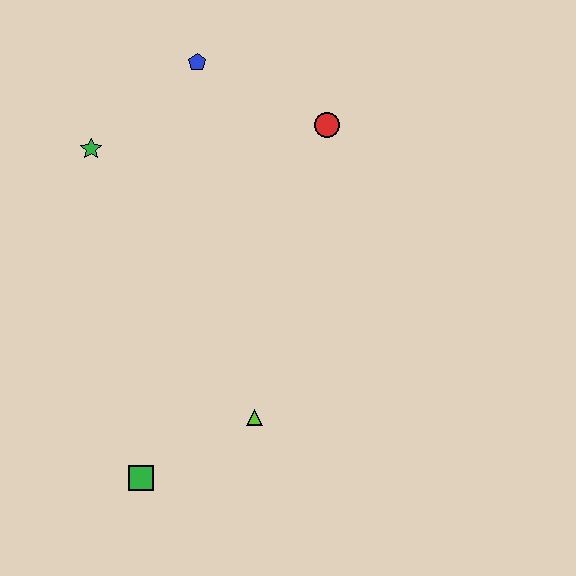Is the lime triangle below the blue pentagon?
Yes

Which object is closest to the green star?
The blue pentagon is closest to the green star.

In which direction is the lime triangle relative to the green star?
The lime triangle is below the green star.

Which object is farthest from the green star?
The green square is farthest from the green star.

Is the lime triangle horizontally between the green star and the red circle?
Yes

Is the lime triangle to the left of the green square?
No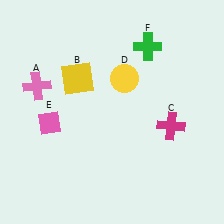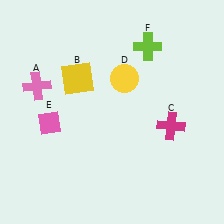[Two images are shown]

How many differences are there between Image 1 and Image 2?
There is 1 difference between the two images.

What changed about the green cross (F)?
In Image 1, F is green. In Image 2, it changed to lime.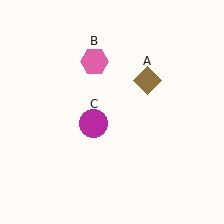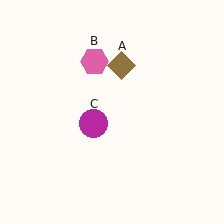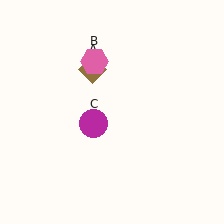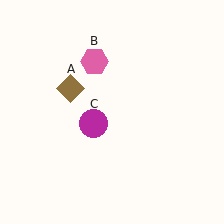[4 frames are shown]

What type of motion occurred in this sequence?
The brown diamond (object A) rotated counterclockwise around the center of the scene.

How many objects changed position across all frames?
1 object changed position: brown diamond (object A).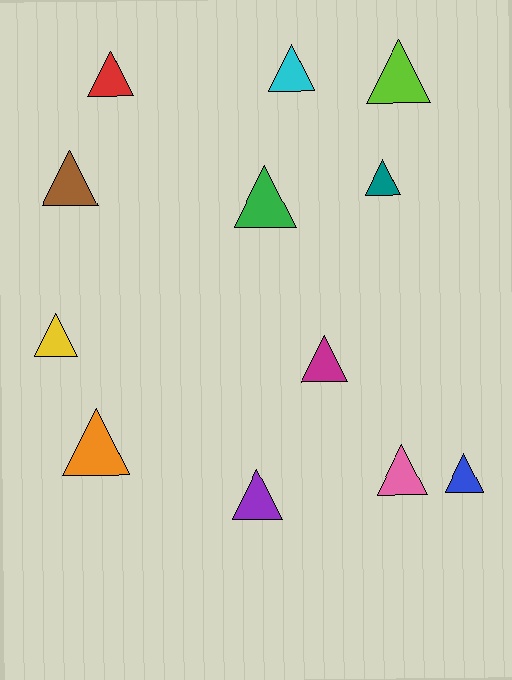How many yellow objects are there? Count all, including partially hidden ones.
There is 1 yellow object.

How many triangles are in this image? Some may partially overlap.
There are 12 triangles.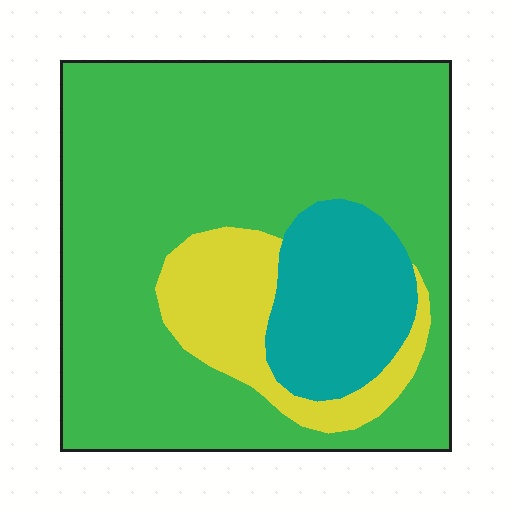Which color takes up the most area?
Green, at roughly 70%.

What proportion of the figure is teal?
Teal covers about 15% of the figure.